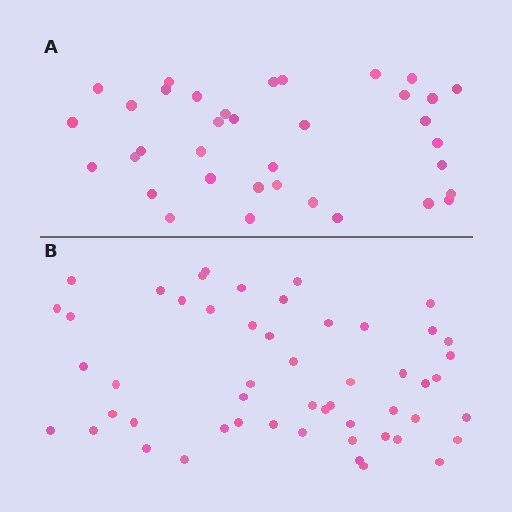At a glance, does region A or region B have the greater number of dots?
Region B (the bottom region) has more dots.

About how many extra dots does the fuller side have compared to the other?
Region B has approximately 15 more dots than region A.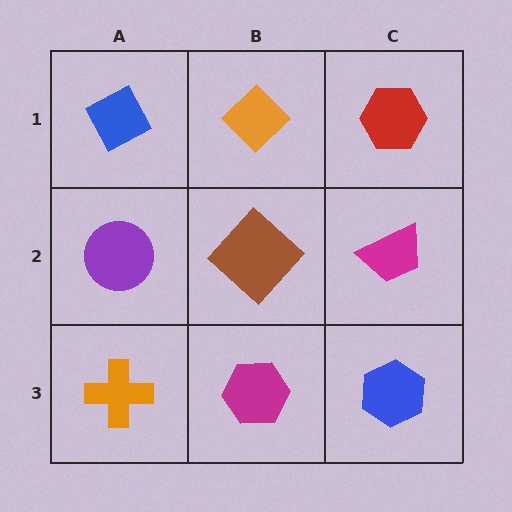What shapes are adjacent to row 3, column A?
A purple circle (row 2, column A), a magenta hexagon (row 3, column B).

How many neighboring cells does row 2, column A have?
3.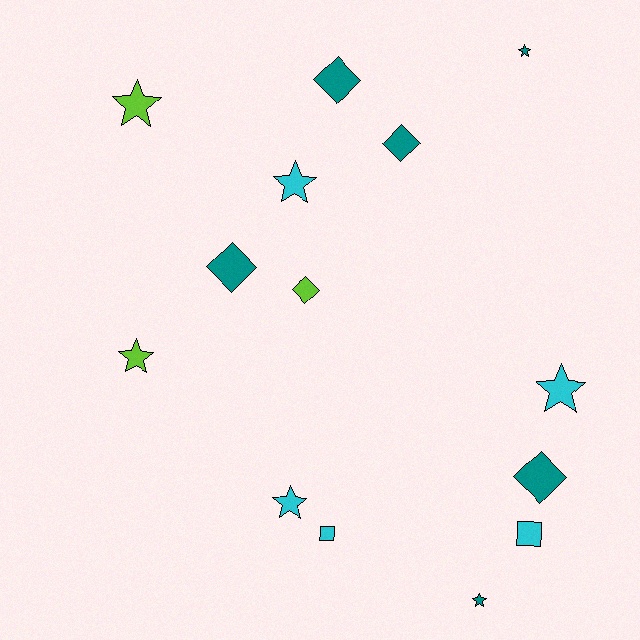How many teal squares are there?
There are no teal squares.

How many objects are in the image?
There are 14 objects.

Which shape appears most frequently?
Star, with 7 objects.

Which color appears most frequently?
Teal, with 6 objects.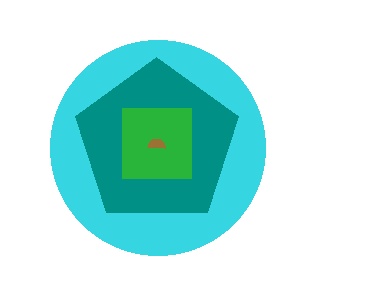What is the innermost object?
The brown semicircle.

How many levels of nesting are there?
4.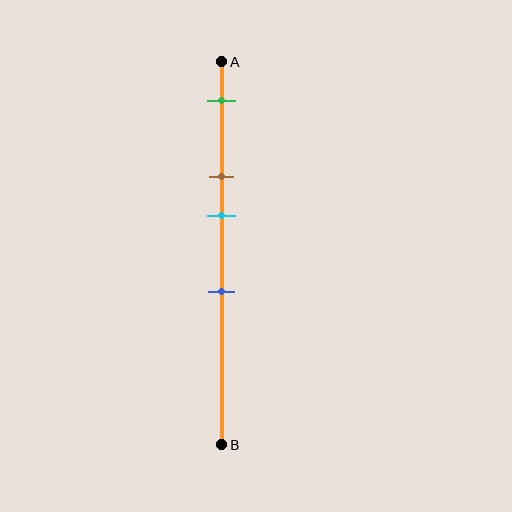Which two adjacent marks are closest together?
The brown and cyan marks are the closest adjacent pair.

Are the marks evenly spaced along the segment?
No, the marks are not evenly spaced.